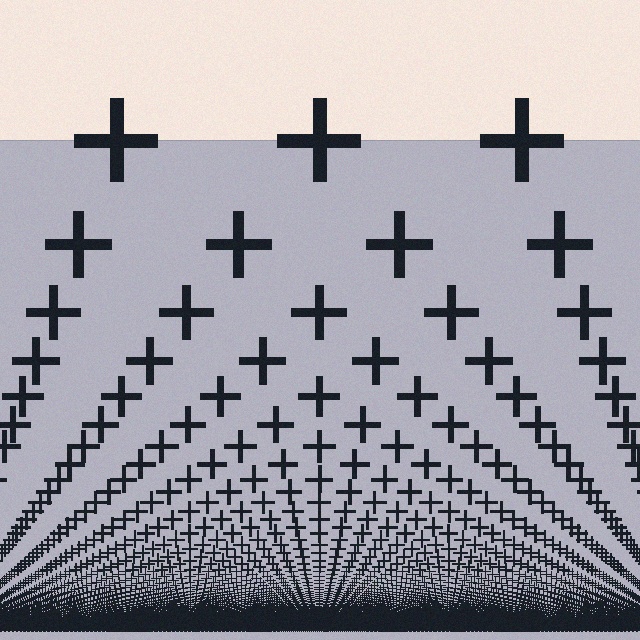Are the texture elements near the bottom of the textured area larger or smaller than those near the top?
Smaller. The gradient is inverted — elements near the bottom are smaller and denser.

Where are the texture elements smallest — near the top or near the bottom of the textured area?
Near the bottom.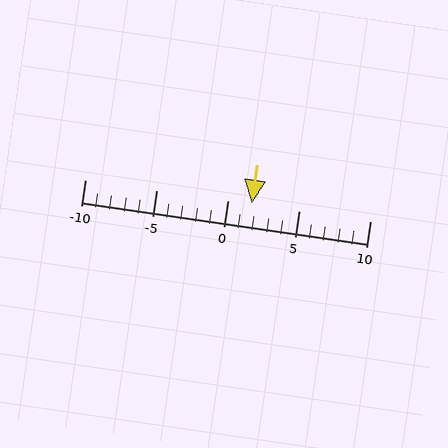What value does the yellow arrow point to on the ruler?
The yellow arrow points to approximately 2.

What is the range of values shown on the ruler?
The ruler shows values from -10 to 10.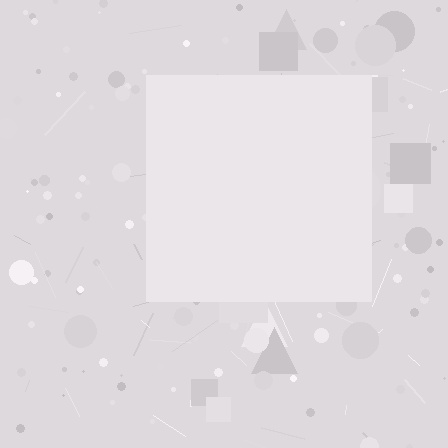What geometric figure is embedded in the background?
A square is embedded in the background.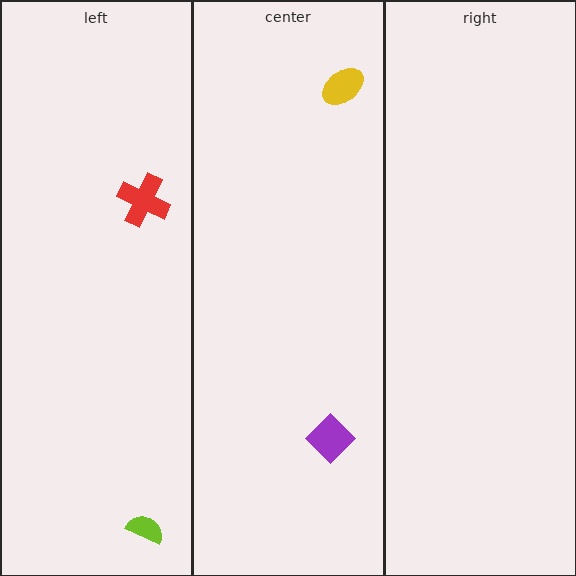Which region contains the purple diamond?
The center region.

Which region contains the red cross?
The left region.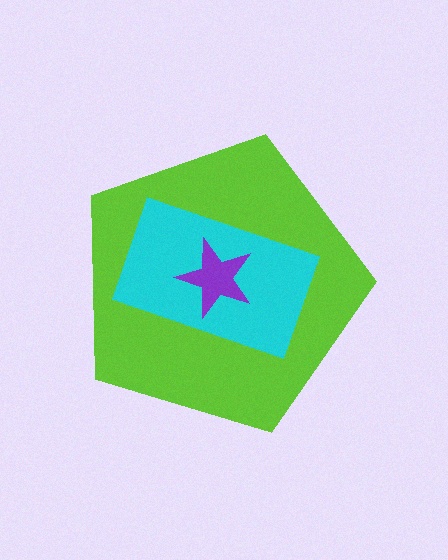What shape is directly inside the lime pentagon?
The cyan rectangle.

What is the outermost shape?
The lime pentagon.